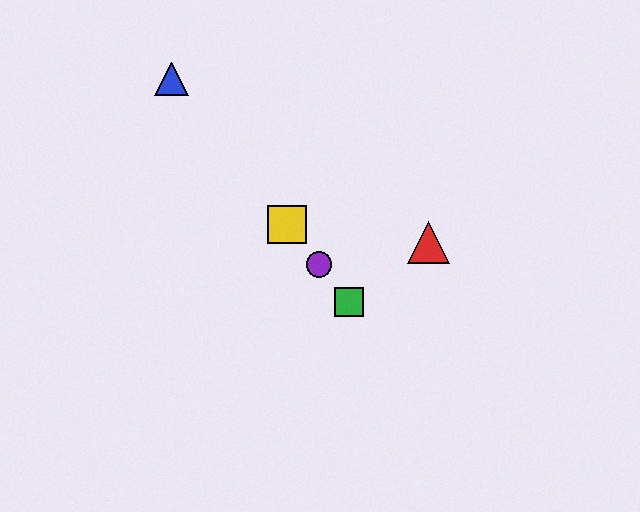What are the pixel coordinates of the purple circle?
The purple circle is at (319, 265).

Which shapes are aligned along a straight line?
The blue triangle, the green square, the yellow square, the purple circle are aligned along a straight line.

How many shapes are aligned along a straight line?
4 shapes (the blue triangle, the green square, the yellow square, the purple circle) are aligned along a straight line.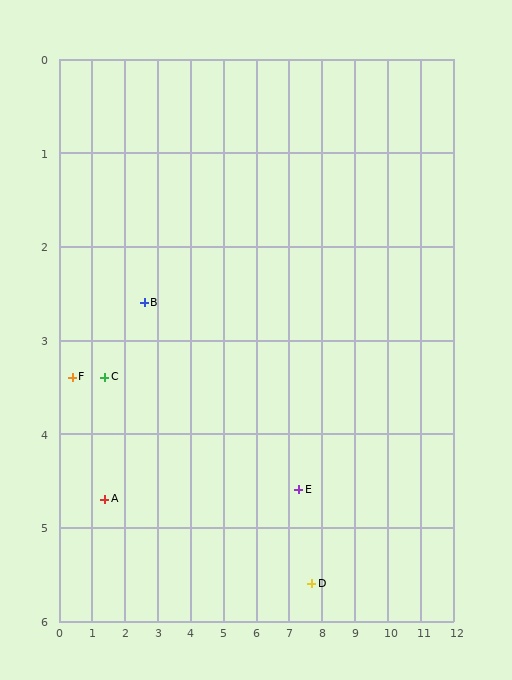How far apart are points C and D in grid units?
Points C and D are about 6.7 grid units apart.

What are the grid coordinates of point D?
Point D is at approximately (7.7, 5.6).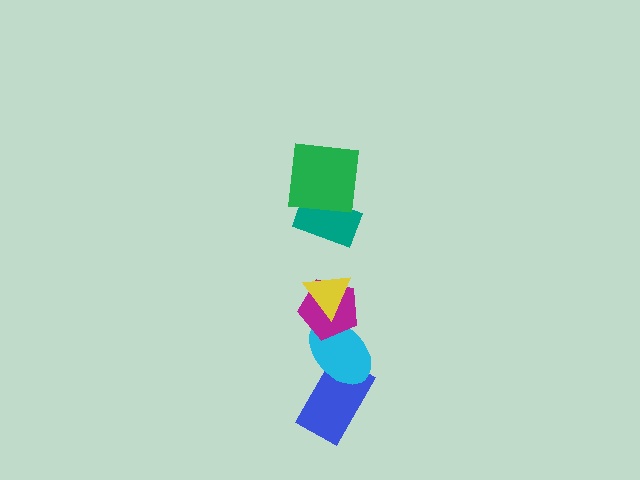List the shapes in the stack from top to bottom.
From top to bottom: the green square, the teal rectangle, the yellow triangle, the magenta pentagon, the cyan ellipse, the blue rectangle.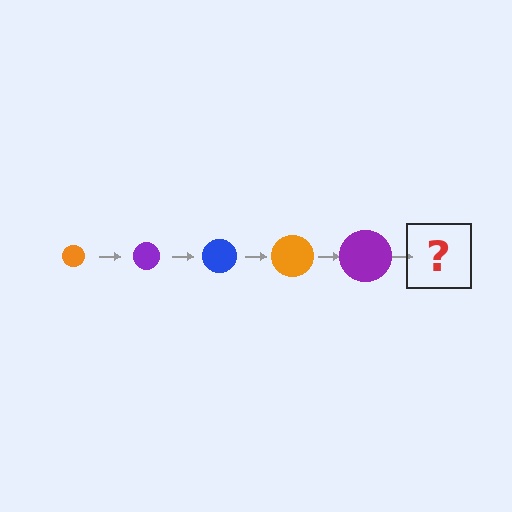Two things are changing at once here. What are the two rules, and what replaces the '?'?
The two rules are that the circle grows larger each step and the color cycles through orange, purple, and blue. The '?' should be a blue circle, larger than the previous one.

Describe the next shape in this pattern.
It should be a blue circle, larger than the previous one.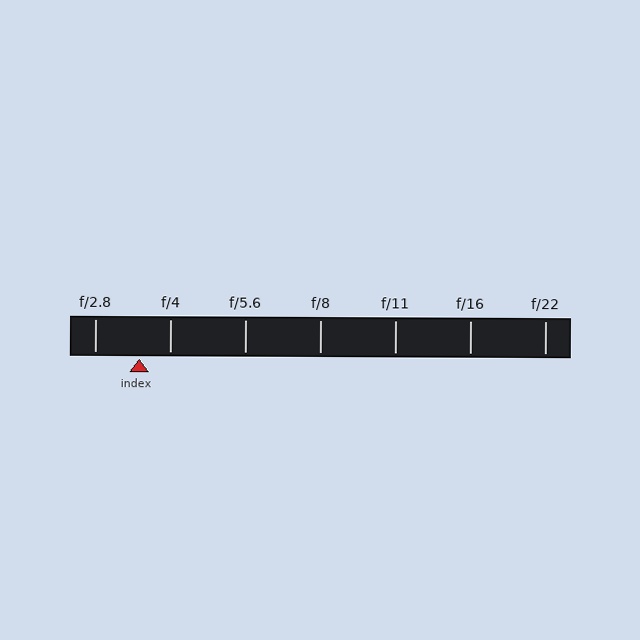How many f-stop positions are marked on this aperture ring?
There are 7 f-stop positions marked.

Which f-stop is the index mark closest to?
The index mark is closest to f/4.